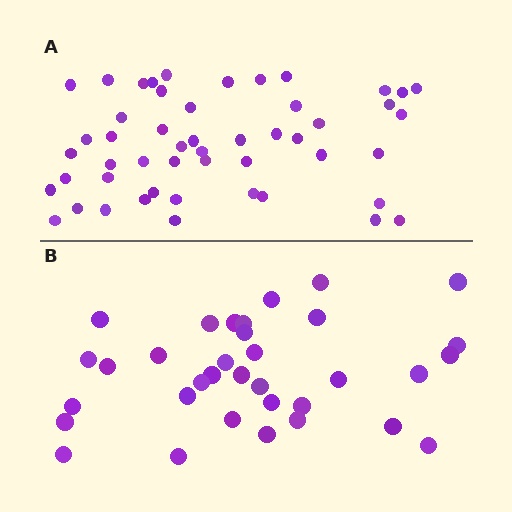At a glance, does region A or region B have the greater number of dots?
Region A (the top region) has more dots.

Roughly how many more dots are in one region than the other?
Region A has approximately 15 more dots than region B.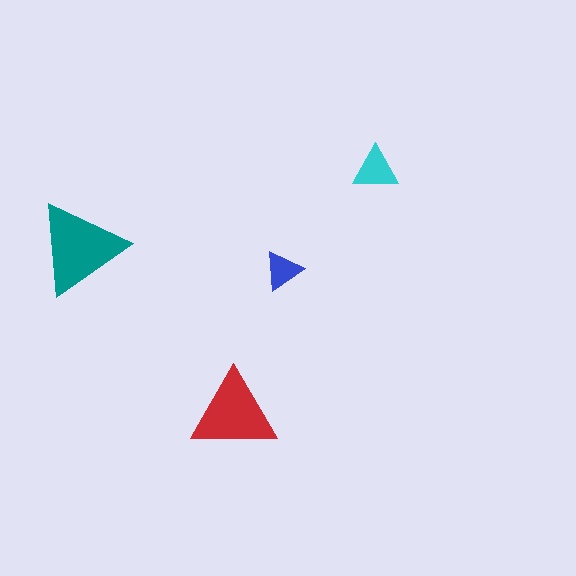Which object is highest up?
The cyan triangle is topmost.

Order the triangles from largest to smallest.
the teal one, the red one, the cyan one, the blue one.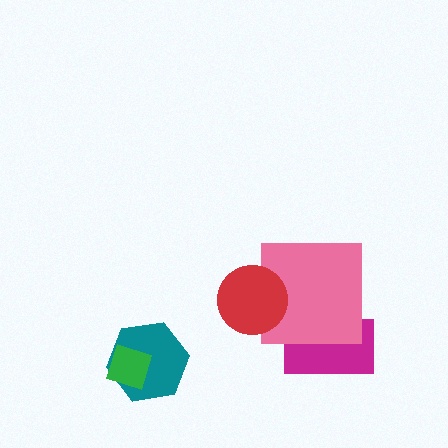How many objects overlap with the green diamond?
1 object overlaps with the green diamond.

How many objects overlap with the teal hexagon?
1 object overlaps with the teal hexagon.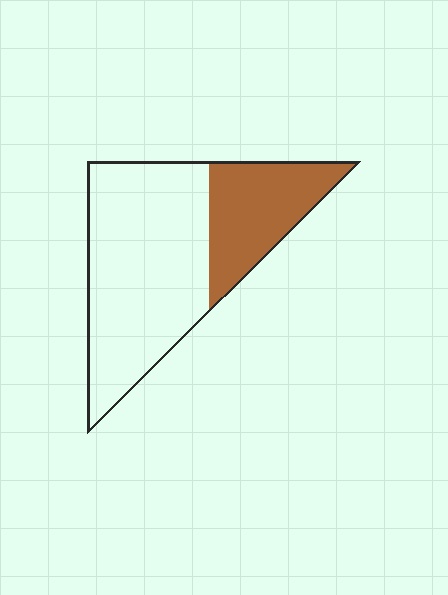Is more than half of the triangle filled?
No.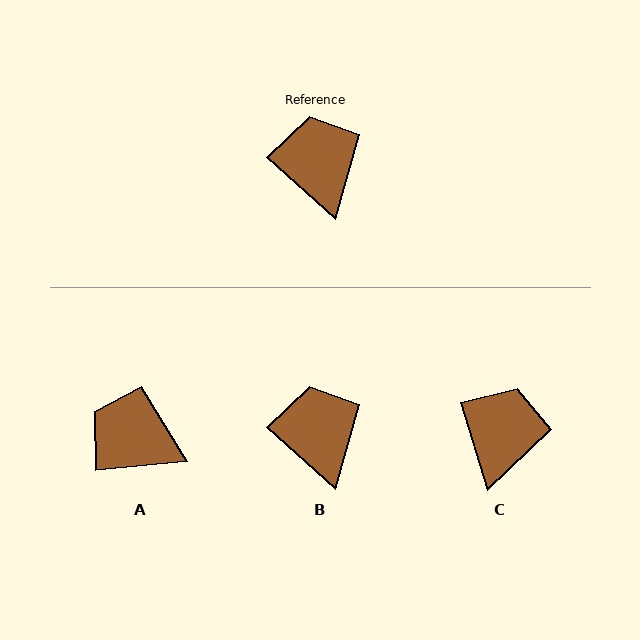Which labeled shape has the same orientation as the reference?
B.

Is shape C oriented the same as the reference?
No, it is off by about 31 degrees.